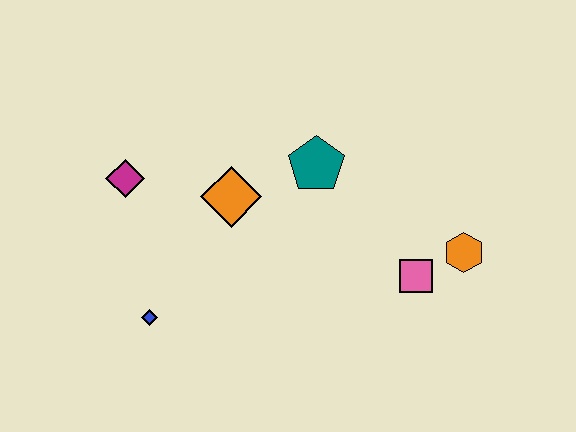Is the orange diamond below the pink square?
No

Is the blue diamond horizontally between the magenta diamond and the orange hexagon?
Yes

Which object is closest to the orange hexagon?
The pink square is closest to the orange hexagon.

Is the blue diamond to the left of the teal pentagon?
Yes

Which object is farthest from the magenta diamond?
The orange hexagon is farthest from the magenta diamond.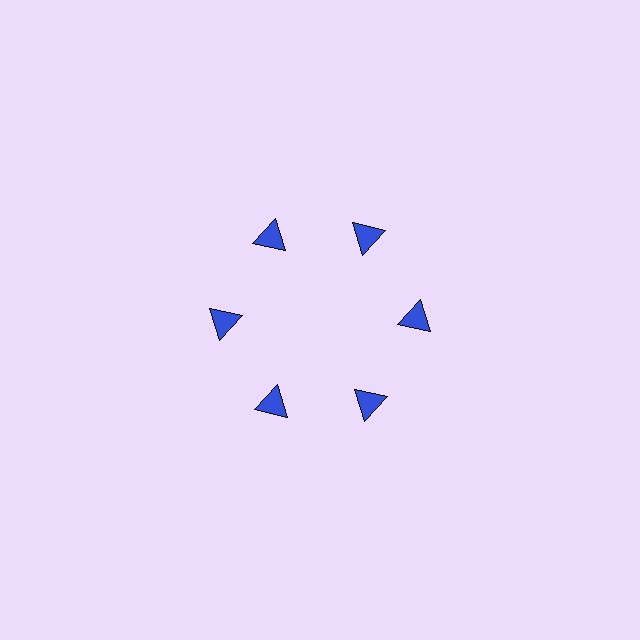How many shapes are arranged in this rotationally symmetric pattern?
There are 6 shapes, arranged in 6 groups of 1.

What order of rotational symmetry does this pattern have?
This pattern has 6-fold rotational symmetry.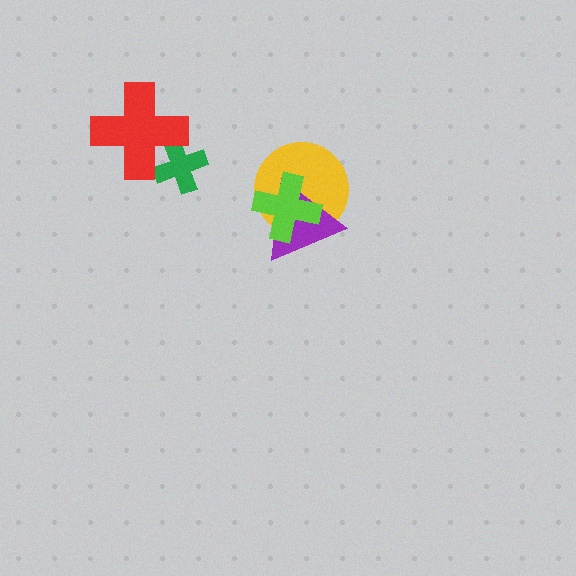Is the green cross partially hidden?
Yes, it is partially covered by another shape.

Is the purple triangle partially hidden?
Yes, it is partially covered by another shape.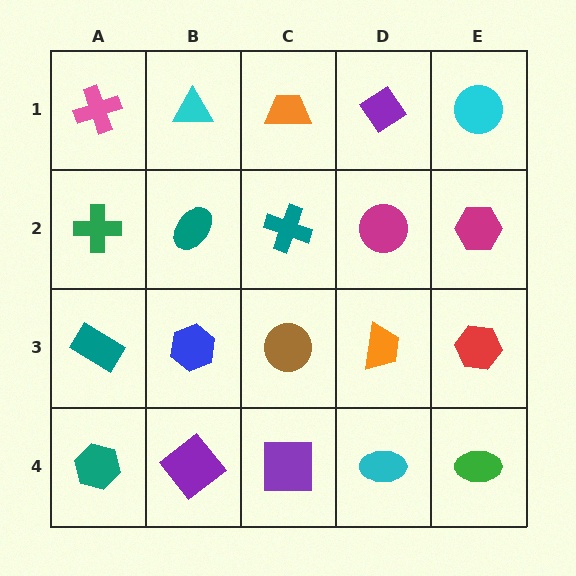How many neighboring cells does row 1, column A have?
2.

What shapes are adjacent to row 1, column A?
A green cross (row 2, column A), a cyan triangle (row 1, column B).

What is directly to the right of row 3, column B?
A brown circle.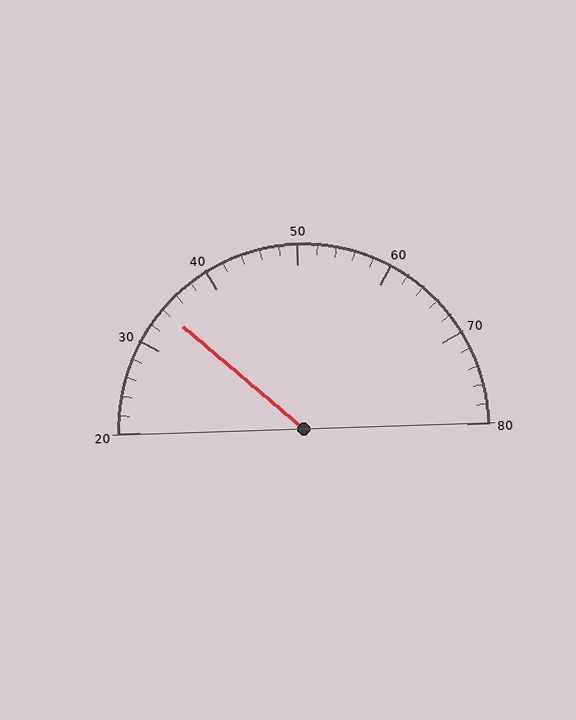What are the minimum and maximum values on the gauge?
The gauge ranges from 20 to 80.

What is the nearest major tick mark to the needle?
The nearest major tick mark is 30.